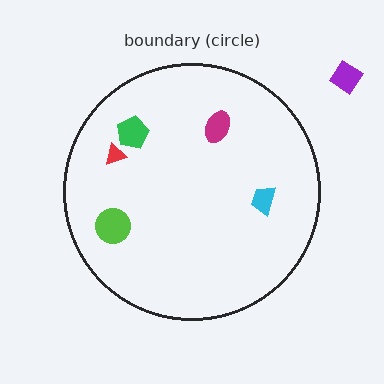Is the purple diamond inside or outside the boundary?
Outside.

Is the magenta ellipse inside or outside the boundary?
Inside.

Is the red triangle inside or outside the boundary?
Inside.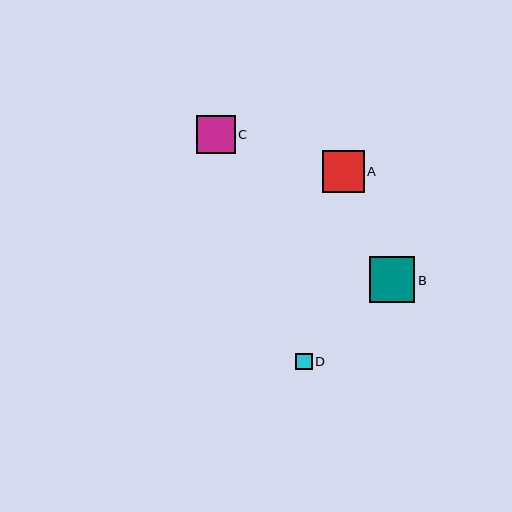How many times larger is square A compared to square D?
Square A is approximately 2.5 times the size of square D.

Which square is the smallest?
Square D is the smallest with a size of approximately 17 pixels.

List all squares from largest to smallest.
From largest to smallest: B, A, C, D.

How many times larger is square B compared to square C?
Square B is approximately 1.2 times the size of square C.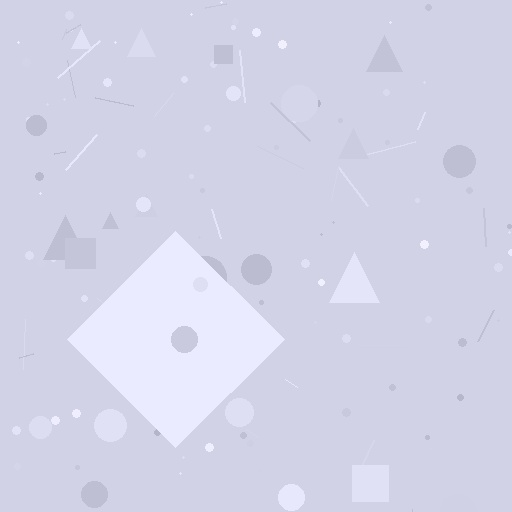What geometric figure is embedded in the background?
A diamond is embedded in the background.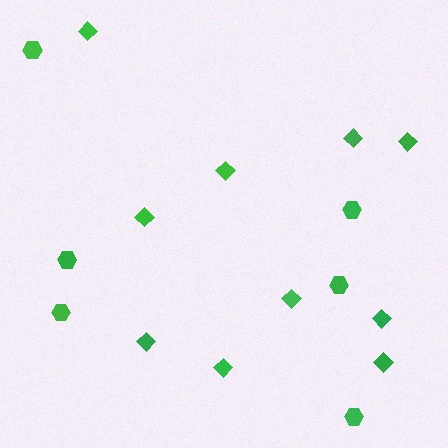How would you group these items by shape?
There are 2 groups: one group of hexagons (6) and one group of diamonds (10).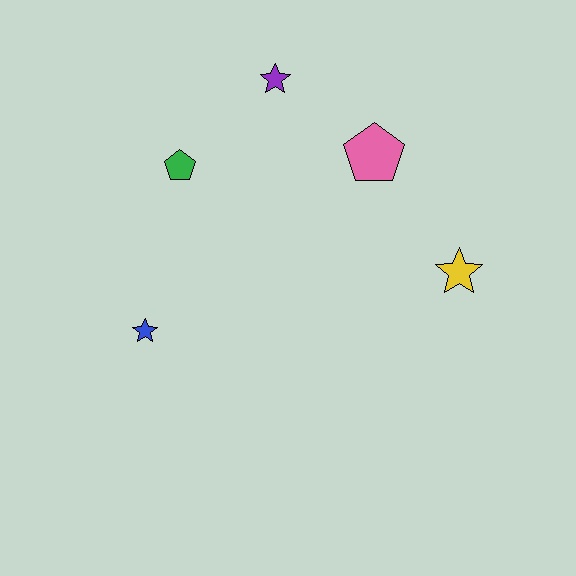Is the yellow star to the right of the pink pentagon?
Yes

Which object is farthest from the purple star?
The blue star is farthest from the purple star.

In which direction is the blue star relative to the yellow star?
The blue star is to the left of the yellow star.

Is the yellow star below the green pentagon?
Yes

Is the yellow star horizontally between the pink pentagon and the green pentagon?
No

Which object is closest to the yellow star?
The pink pentagon is closest to the yellow star.